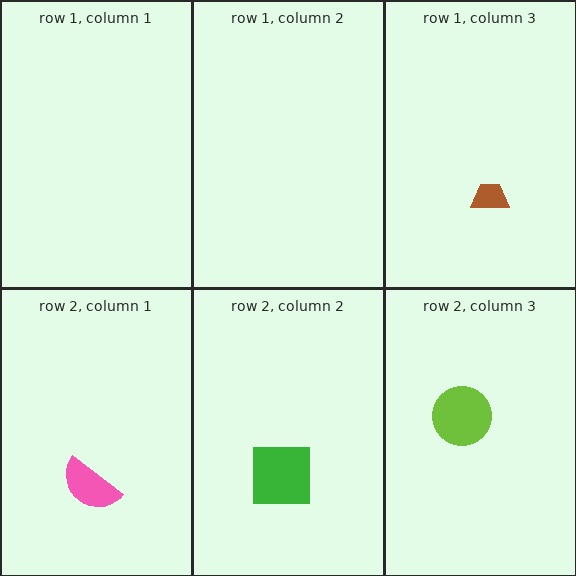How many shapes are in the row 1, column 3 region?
1.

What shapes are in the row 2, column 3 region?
The lime circle.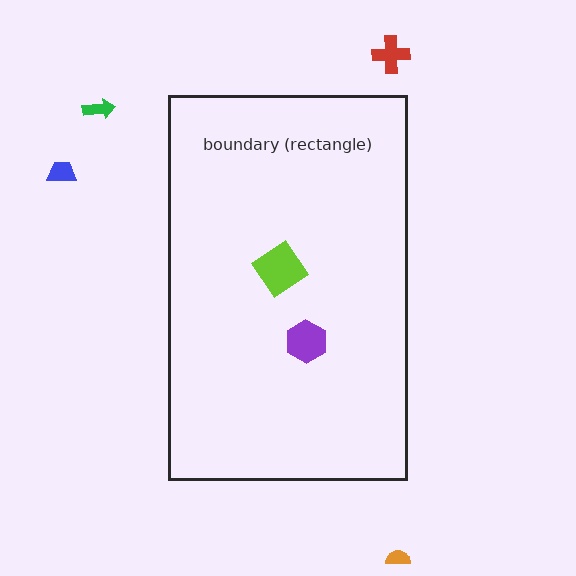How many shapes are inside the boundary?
2 inside, 4 outside.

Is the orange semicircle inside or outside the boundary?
Outside.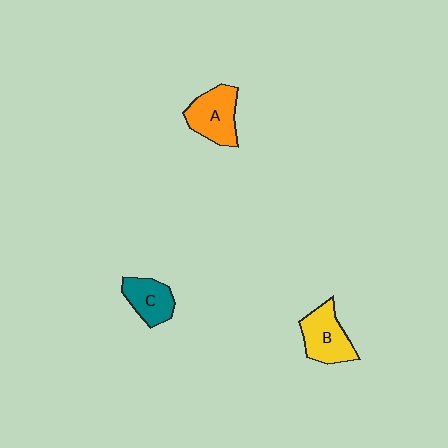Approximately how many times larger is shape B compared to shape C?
Approximately 1.3 times.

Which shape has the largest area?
Shape A (orange).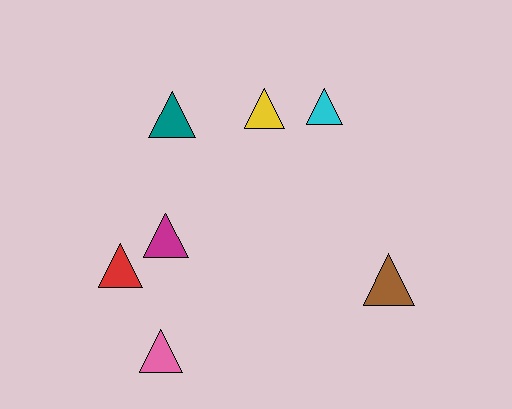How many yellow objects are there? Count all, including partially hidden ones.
There is 1 yellow object.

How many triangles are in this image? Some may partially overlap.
There are 7 triangles.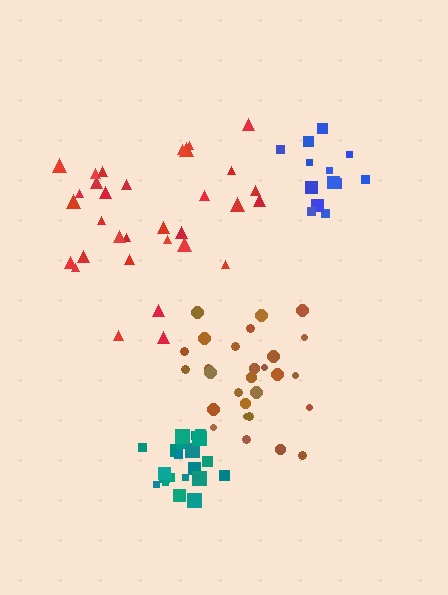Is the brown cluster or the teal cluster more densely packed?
Teal.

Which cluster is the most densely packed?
Teal.